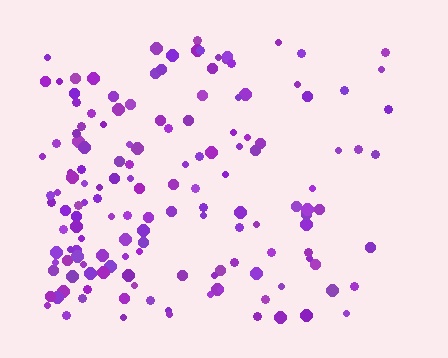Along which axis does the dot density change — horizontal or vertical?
Horizontal.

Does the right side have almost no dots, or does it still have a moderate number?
Still a moderate number, just noticeably fewer than the left.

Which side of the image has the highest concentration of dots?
The left.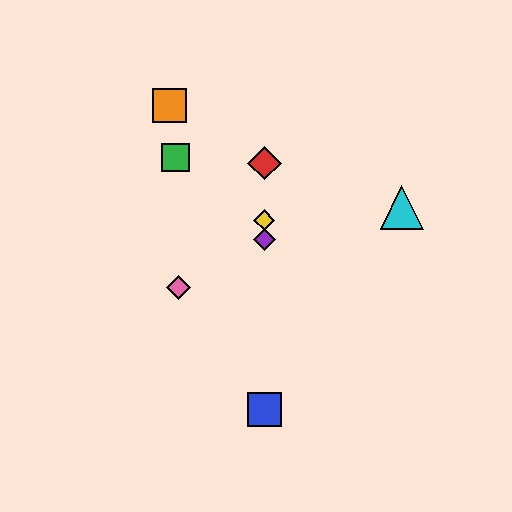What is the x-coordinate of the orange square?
The orange square is at x≈170.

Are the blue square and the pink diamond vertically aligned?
No, the blue square is at x≈264 and the pink diamond is at x≈179.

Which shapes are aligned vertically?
The red diamond, the blue square, the yellow diamond, the purple diamond are aligned vertically.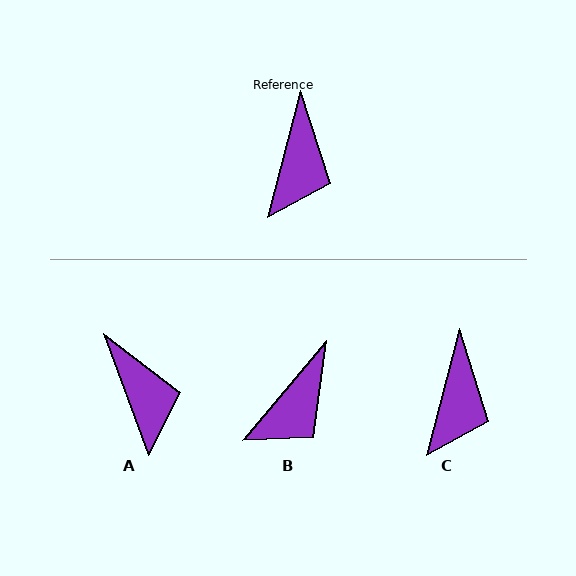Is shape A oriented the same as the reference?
No, it is off by about 35 degrees.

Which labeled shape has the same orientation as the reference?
C.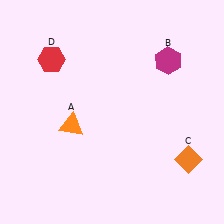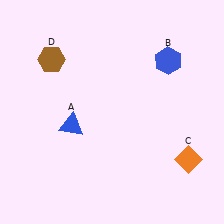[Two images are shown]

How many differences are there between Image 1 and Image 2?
There are 3 differences between the two images.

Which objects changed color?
A changed from orange to blue. B changed from magenta to blue. D changed from red to brown.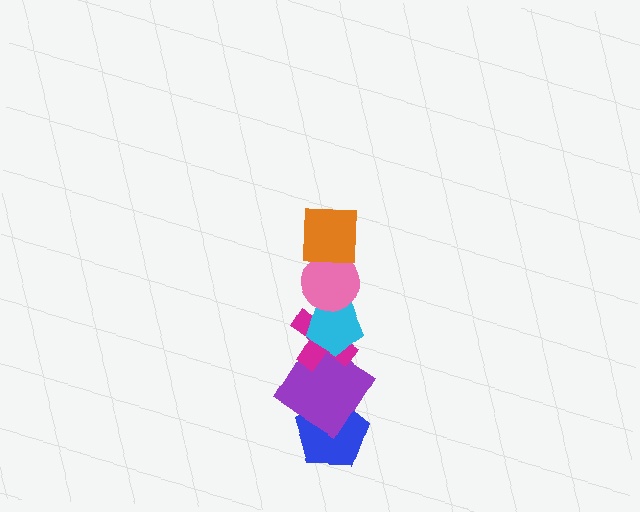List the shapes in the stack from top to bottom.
From top to bottom: the orange square, the pink circle, the cyan pentagon, the magenta cross, the purple diamond, the blue pentagon.